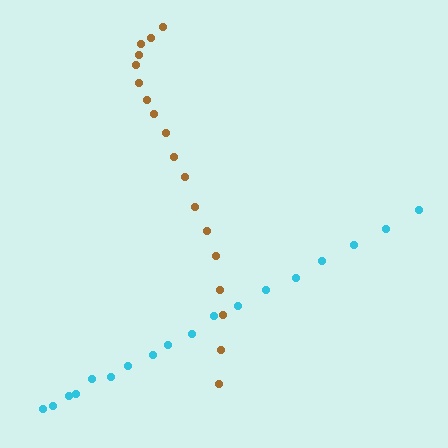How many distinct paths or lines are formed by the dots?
There are 2 distinct paths.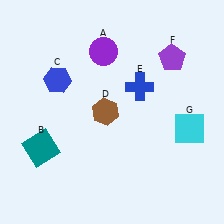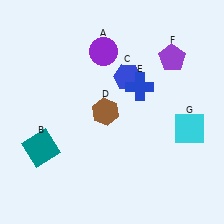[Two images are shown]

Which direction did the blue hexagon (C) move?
The blue hexagon (C) moved right.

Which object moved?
The blue hexagon (C) moved right.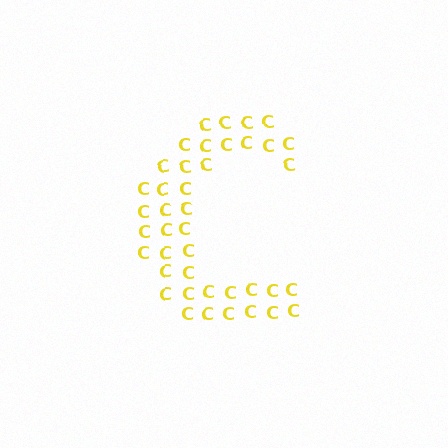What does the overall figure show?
The overall figure shows the letter C.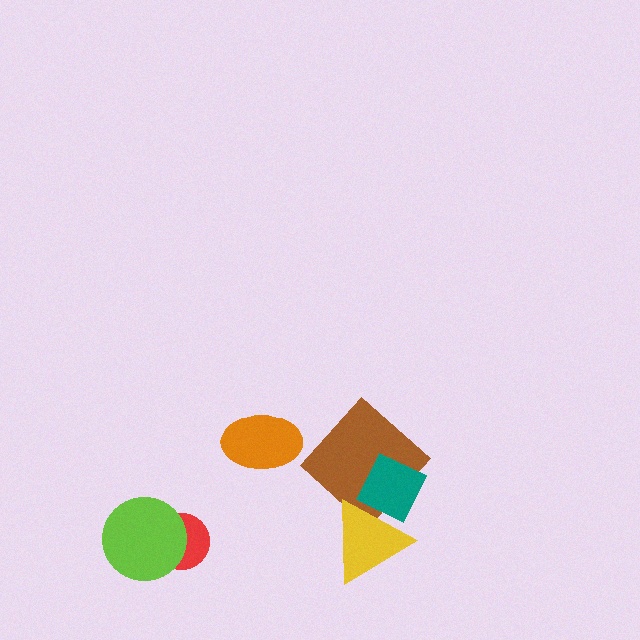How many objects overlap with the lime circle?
1 object overlaps with the lime circle.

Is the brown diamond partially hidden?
Yes, it is partially covered by another shape.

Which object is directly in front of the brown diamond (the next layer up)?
The teal diamond is directly in front of the brown diamond.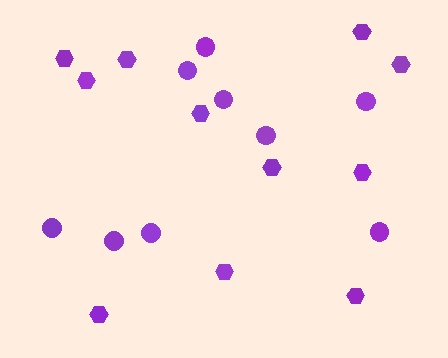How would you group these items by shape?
There are 2 groups: one group of circles (9) and one group of hexagons (11).